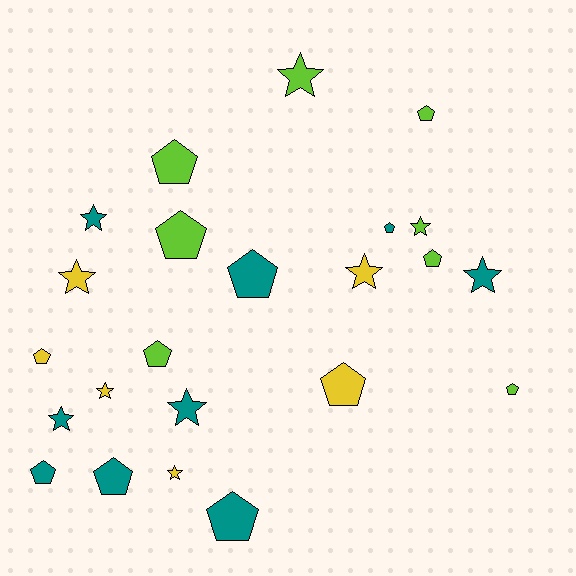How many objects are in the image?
There are 23 objects.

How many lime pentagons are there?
There are 6 lime pentagons.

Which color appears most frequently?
Teal, with 9 objects.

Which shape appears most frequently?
Pentagon, with 13 objects.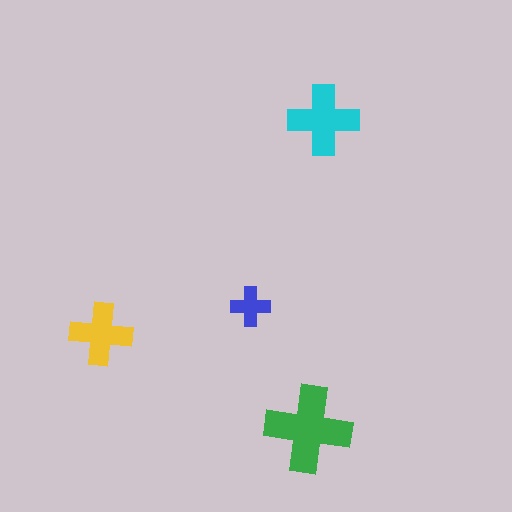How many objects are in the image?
There are 4 objects in the image.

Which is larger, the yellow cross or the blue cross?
The yellow one.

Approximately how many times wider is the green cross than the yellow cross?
About 1.5 times wider.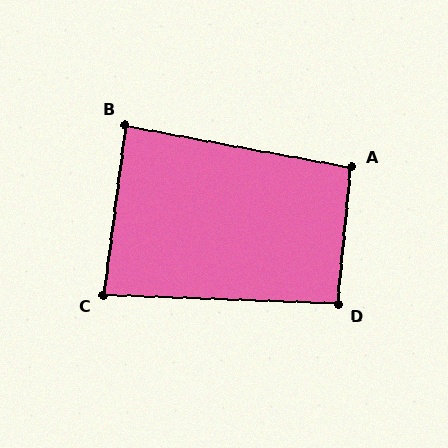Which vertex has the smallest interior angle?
C, at approximately 85 degrees.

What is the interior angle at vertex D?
Approximately 93 degrees (approximately right).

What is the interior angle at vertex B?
Approximately 87 degrees (approximately right).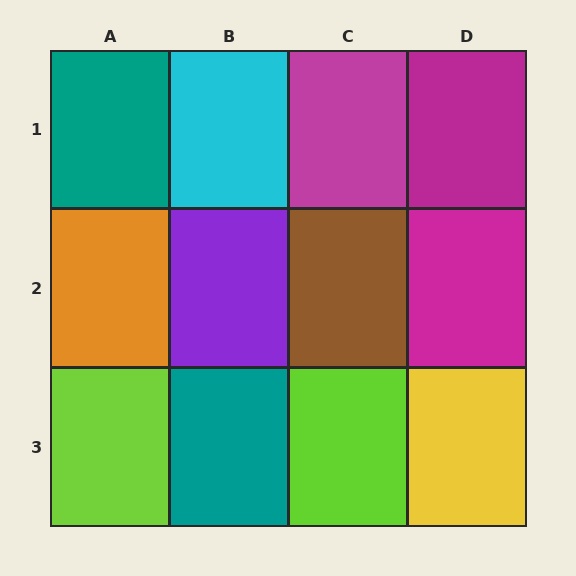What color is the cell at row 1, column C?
Magenta.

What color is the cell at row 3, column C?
Lime.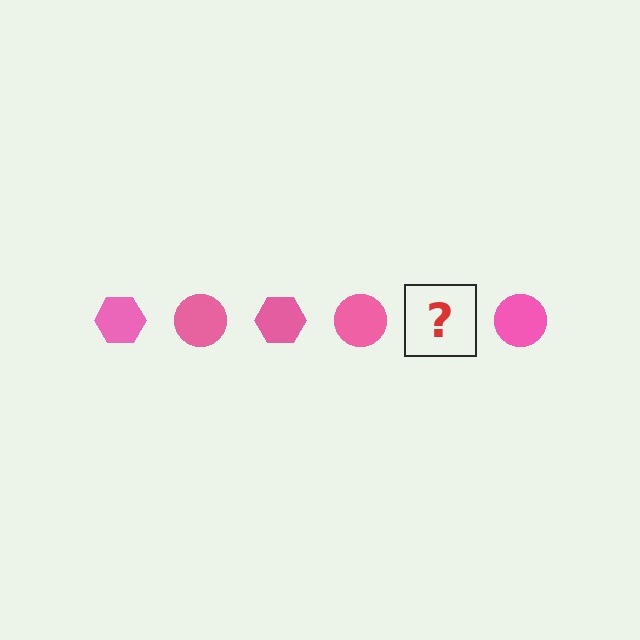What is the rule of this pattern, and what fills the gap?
The rule is that the pattern cycles through hexagon, circle shapes in pink. The gap should be filled with a pink hexagon.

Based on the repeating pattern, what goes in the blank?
The blank should be a pink hexagon.